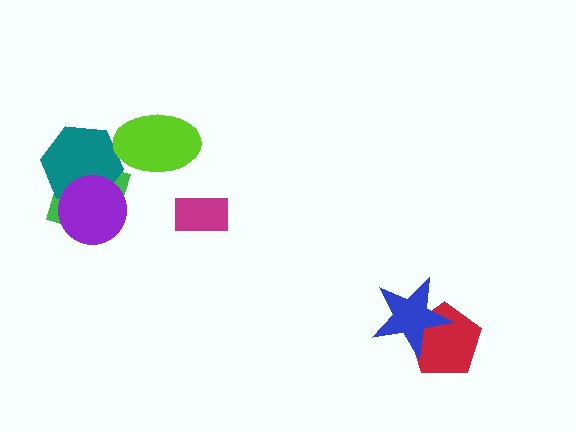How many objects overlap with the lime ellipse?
0 objects overlap with the lime ellipse.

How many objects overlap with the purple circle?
2 objects overlap with the purple circle.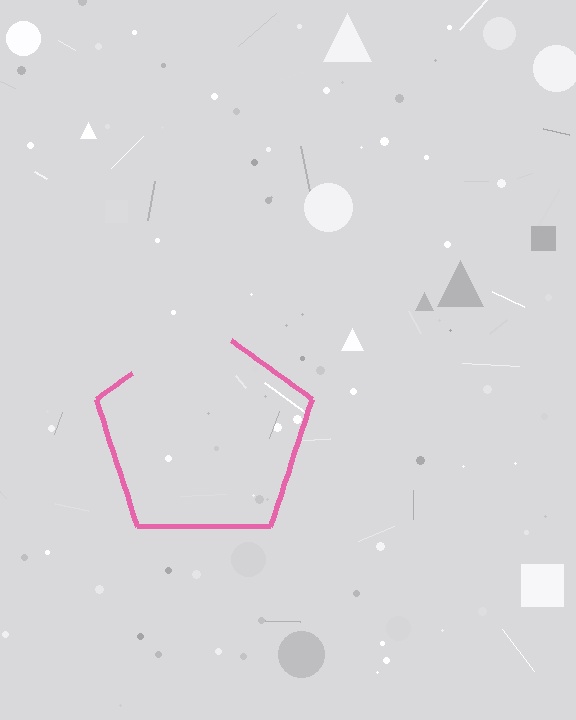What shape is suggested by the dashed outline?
The dashed outline suggests a pentagon.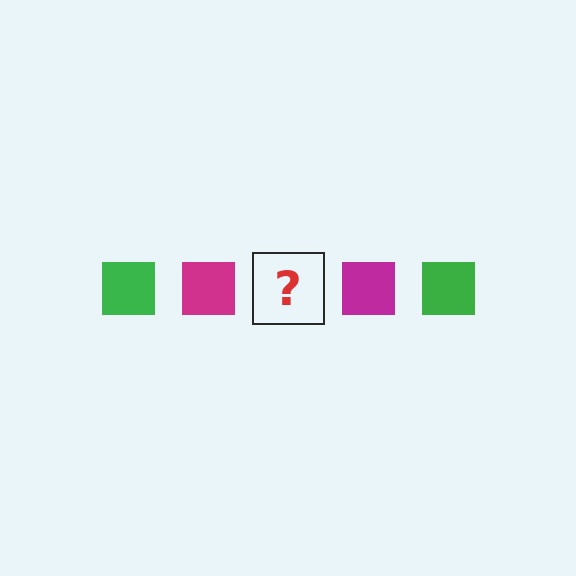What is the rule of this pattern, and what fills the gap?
The rule is that the pattern cycles through green, magenta squares. The gap should be filled with a green square.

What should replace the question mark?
The question mark should be replaced with a green square.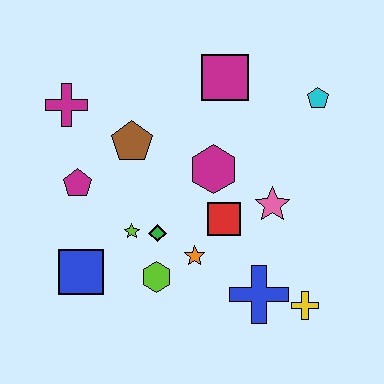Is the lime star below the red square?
Yes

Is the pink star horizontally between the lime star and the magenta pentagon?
No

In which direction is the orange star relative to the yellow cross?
The orange star is to the left of the yellow cross.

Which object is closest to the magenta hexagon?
The red square is closest to the magenta hexagon.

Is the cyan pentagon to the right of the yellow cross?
Yes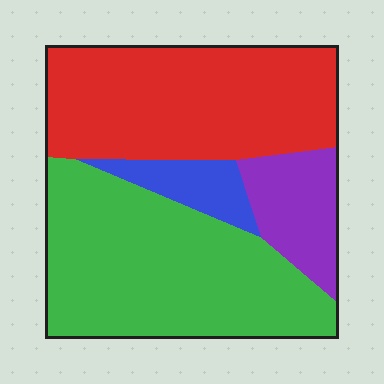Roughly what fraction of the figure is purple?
Purple takes up about one eighth (1/8) of the figure.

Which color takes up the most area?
Green, at roughly 45%.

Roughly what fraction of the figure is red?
Red takes up about three eighths (3/8) of the figure.